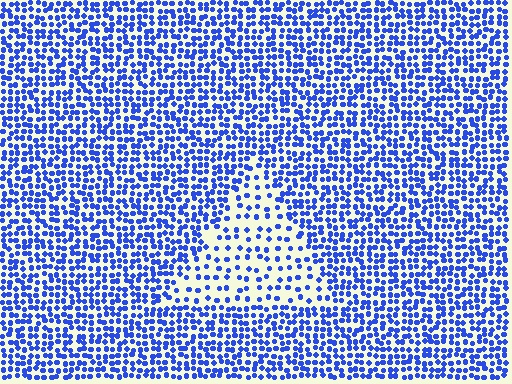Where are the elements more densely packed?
The elements are more densely packed outside the triangle boundary.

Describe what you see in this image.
The image contains small blue elements arranged at two different densities. A triangle-shaped region is visible where the elements are less densely packed than the surrounding area.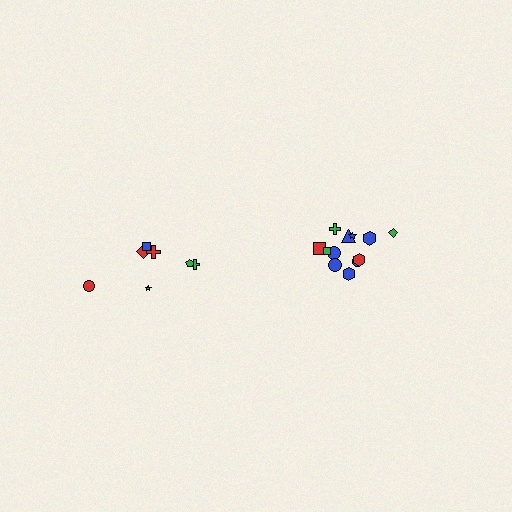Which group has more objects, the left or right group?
The right group.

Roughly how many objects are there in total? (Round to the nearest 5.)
Roughly 20 objects in total.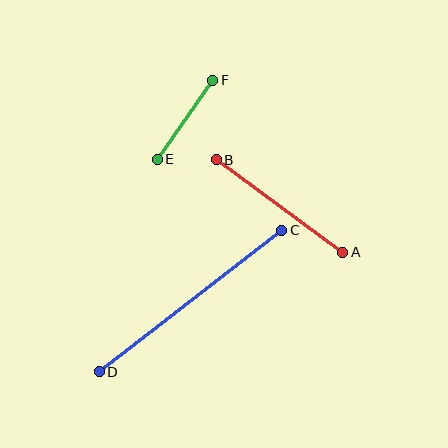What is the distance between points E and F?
The distance is approximately 97 pixels.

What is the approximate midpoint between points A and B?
The midpoint is at approximately (280, 206) pixels.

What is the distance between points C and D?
The distance is approximately 231 pixels.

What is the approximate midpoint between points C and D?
The midpoint is at approximately (190, 301) pixels.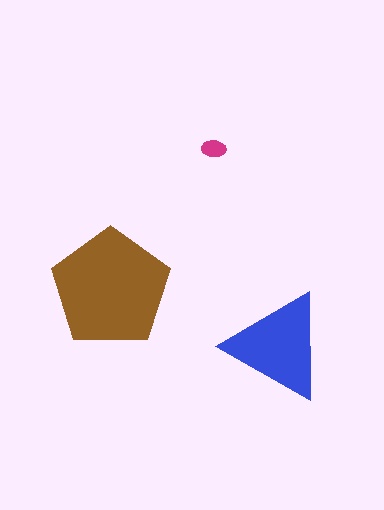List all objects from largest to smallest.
The brown pentagon, the blue triangle, the magenta ellipse.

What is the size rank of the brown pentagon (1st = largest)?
1st.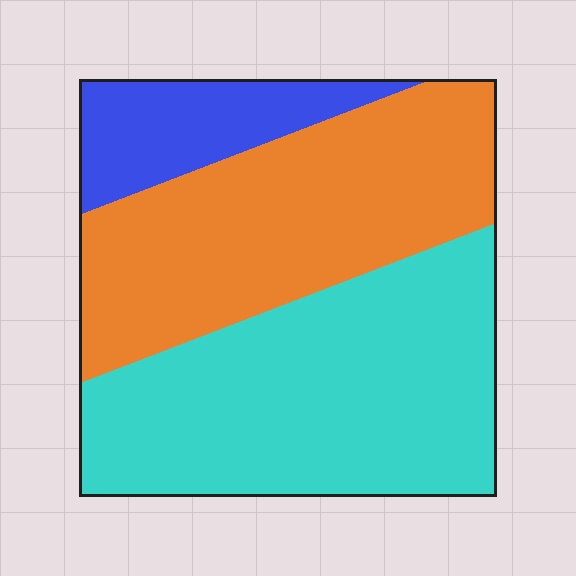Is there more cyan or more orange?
Cyan.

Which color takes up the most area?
Cyan, at roughly 45%.